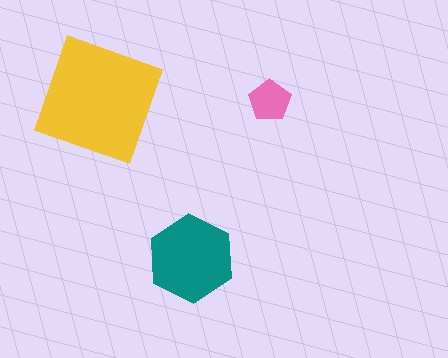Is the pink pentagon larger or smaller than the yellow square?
Smaller.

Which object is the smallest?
The pink pentagon.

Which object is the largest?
The yellow square.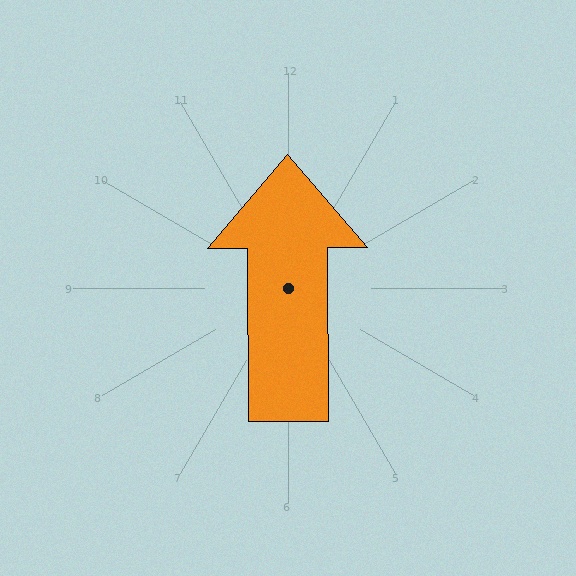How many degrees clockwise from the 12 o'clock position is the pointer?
Approximately 360 degrees.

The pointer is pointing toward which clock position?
Roughly 12 o'clock.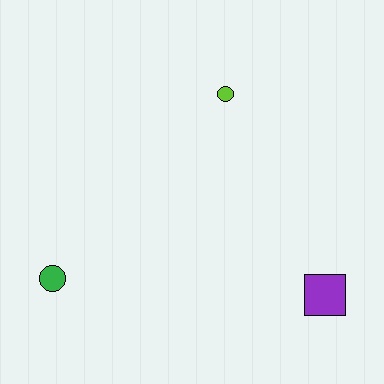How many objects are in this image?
There are 3 objects.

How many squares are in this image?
There is 1 square.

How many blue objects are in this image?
There are no blue objects.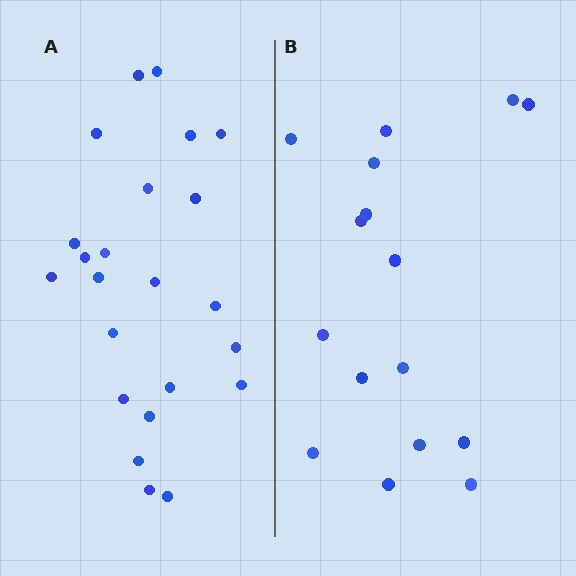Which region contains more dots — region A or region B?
Region A (the left region) has more dots.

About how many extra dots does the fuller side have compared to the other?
Region A has roughly 8 or so more dots than region B.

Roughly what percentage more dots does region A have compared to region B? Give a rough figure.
About 45% more.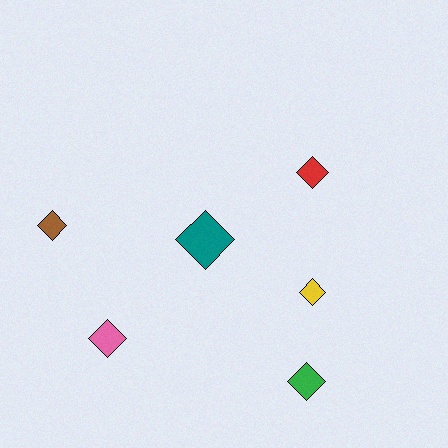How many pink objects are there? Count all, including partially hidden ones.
There is 1 pink object.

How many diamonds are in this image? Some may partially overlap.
There are 6 diamonds.